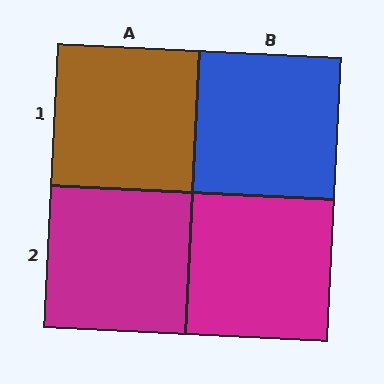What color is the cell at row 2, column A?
Magenta.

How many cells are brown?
1 cell is brown.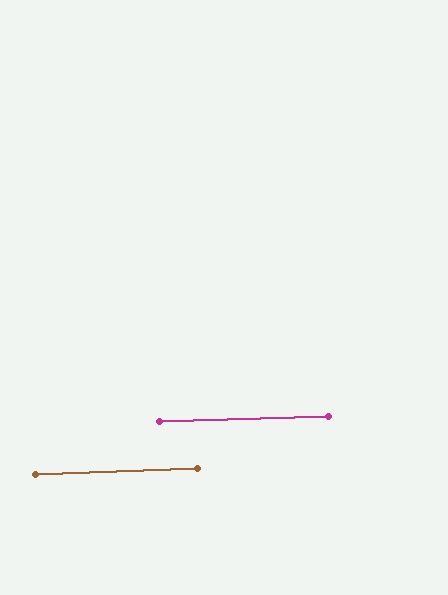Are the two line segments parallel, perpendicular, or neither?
Parallel — their directions differ by only 0.4°.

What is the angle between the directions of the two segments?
Approximately 0 degrees.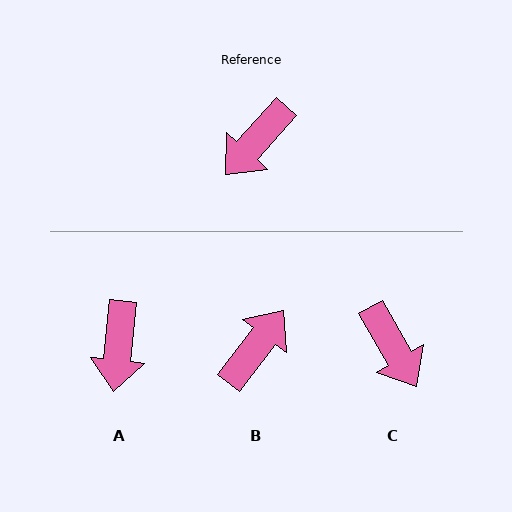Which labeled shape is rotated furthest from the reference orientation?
B, about 175 degrees away.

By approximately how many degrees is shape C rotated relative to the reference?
Approximately 72 degrees counter-clockwise.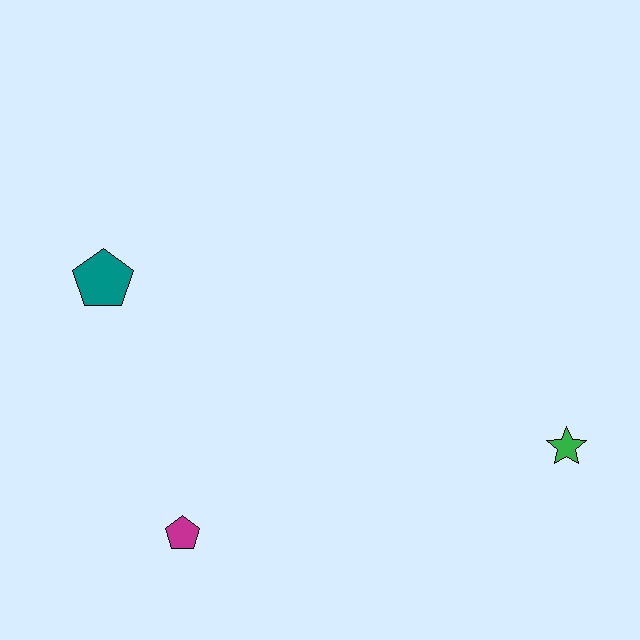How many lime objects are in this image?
There are no lime objects.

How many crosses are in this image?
There are no crosses.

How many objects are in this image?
There are 3 objects.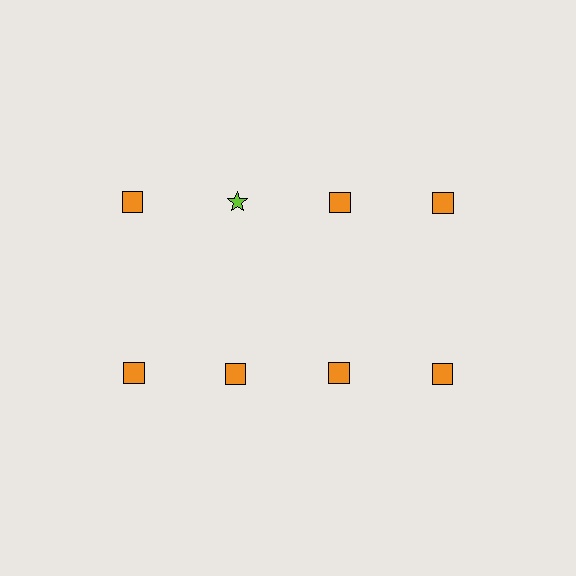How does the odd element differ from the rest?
It differs in both color (lime instead of orange) and shape (star instead of square).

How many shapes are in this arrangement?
There are 8 shapes arranged in a grid pattern.